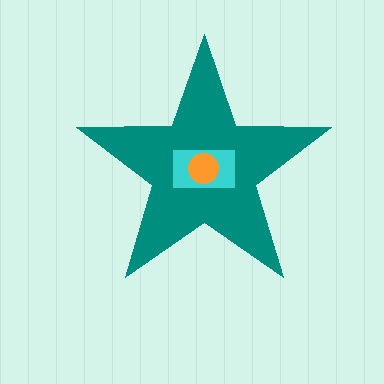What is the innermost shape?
The orange circle.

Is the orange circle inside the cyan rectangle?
Yes.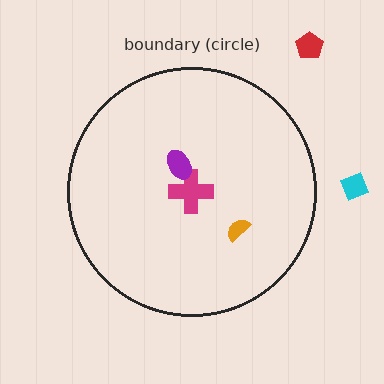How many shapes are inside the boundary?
3 inside, 2 outside.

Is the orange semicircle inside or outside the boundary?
Inside.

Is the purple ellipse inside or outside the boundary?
Inside.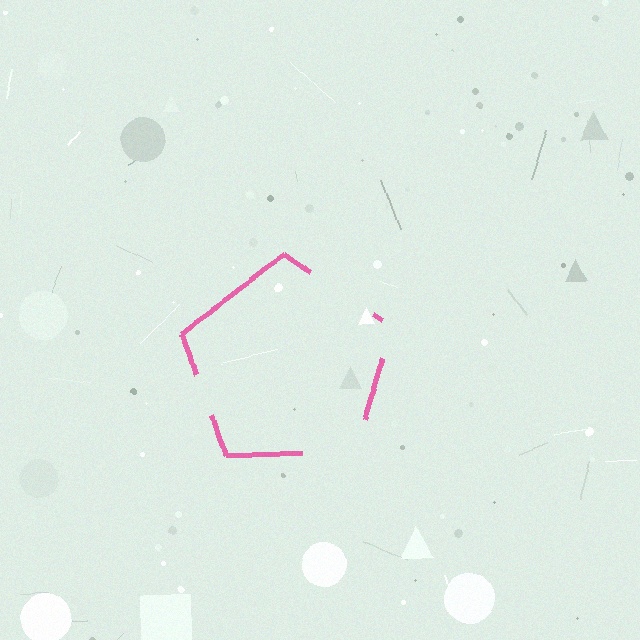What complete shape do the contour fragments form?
The contour fragments form a pentagon.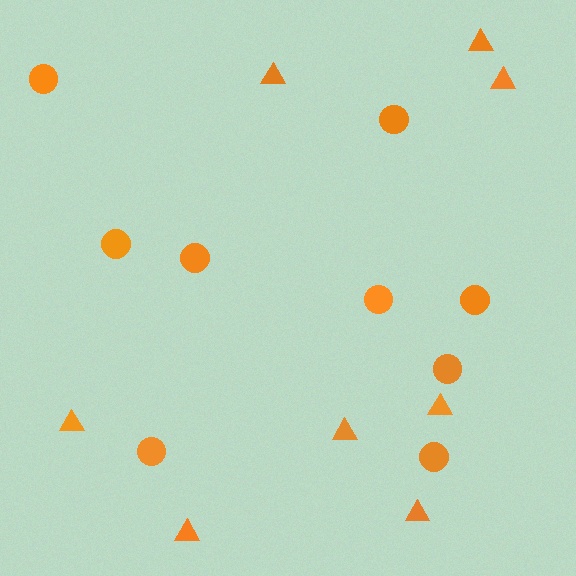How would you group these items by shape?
There are 2 groups: one group of triangles (8) and one group of circles (9).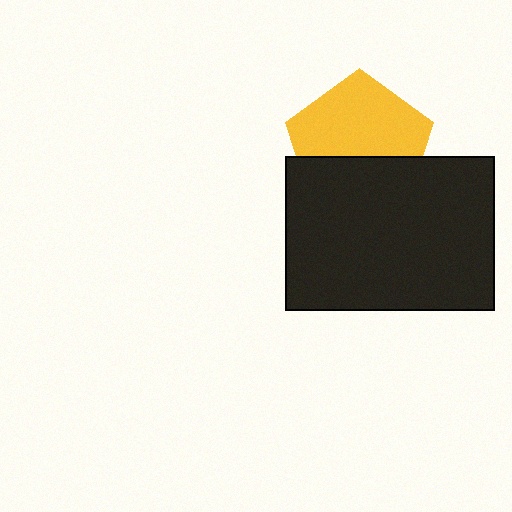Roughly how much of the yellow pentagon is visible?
About half of it is visible (roughly 59%).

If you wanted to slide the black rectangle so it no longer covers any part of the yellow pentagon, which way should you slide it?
Slide it down — that is the most direct way to separate the two shapes.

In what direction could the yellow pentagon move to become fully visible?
The yellow pentagon could move up. That would shift it out from behind the black rectangle entirely.